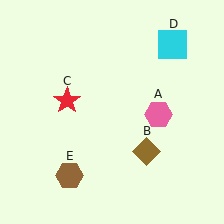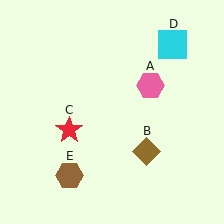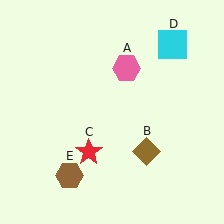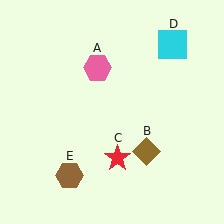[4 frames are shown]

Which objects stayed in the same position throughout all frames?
Brown diamond (object B) and cyan square (object D) and brown hexagon (object E) remained stationary.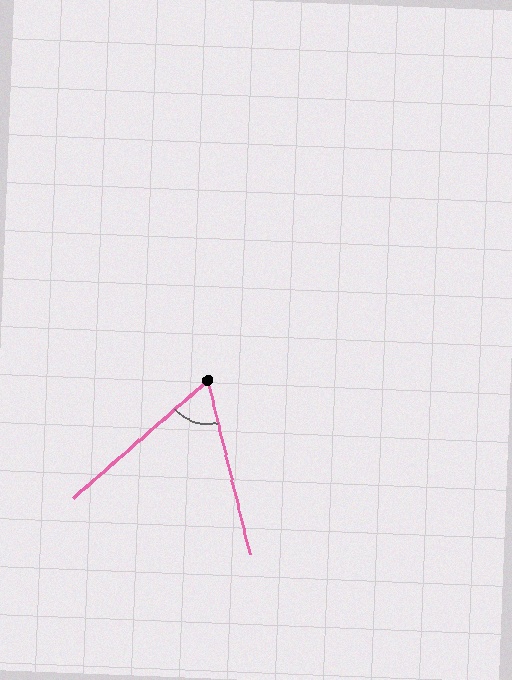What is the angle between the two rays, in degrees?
Approximately 63 degrees.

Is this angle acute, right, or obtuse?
It is acute.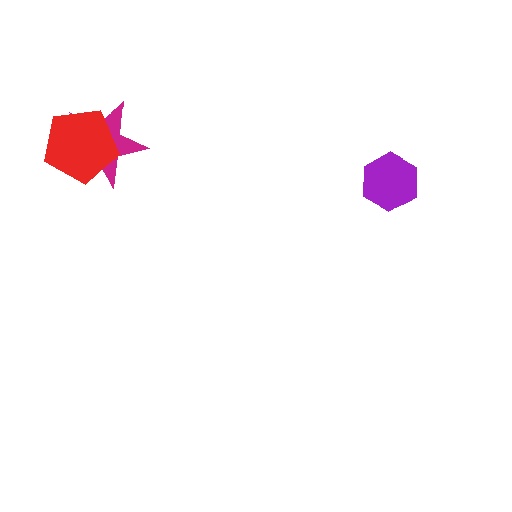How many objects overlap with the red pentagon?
1 object overlaps with the red pentagon.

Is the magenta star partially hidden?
Yes, it is partially covered by another shape.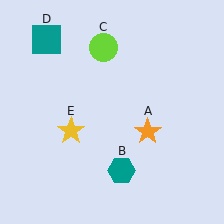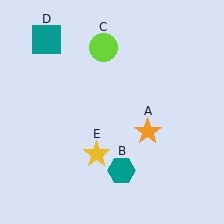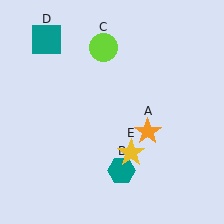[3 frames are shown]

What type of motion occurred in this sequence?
The yellow star (object E) rotated counterclockwise around the center of the scene.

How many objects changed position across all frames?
1 object changed position: yellow star (object E).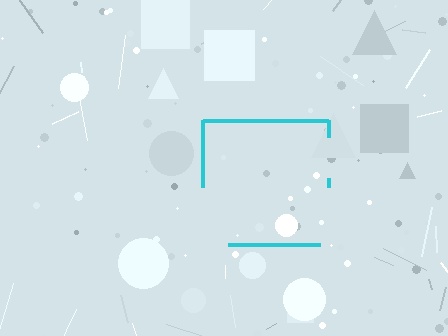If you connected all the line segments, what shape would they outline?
They would outline a square.